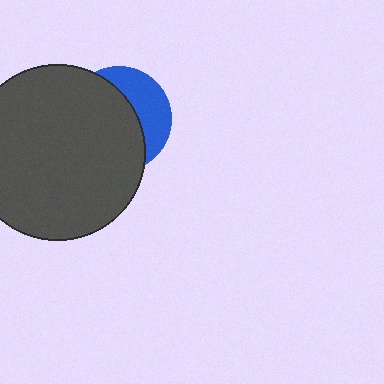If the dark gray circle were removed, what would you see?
You would see the complete blue circle.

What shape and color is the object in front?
The object in front is a dark gray circle.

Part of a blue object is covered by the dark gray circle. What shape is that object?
It is a circle.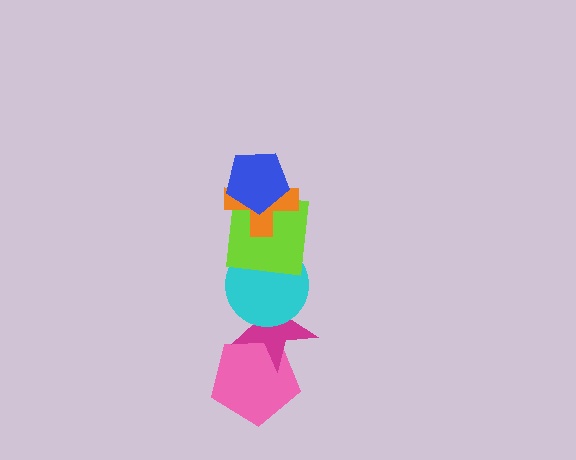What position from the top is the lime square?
The lime square is 3rd from the top.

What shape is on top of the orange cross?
The blue pentagon is on top of the orange cross.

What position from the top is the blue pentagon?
The blue pentagon is 1st from the top.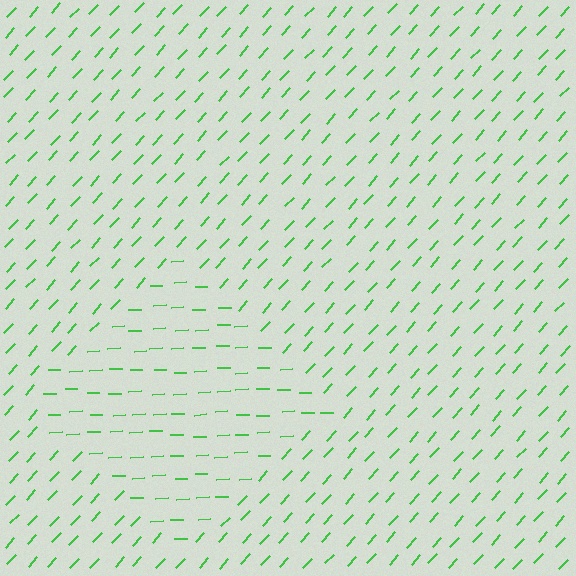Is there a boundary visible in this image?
Yes, there is a texture boundary formed by a change in line orientation.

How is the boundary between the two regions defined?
The boundary is defined purely by a change in line orientation (approximately 45 degrees difference). All lines are the same color and thickness.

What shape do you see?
I see a diamond.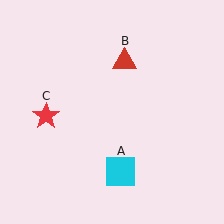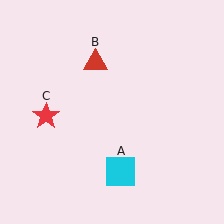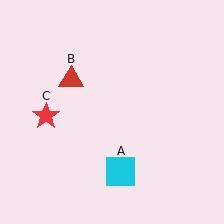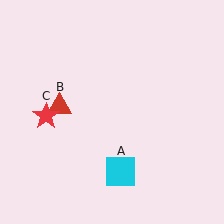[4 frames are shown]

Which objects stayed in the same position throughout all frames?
Cyan square (object A) and red star (object C) remained stationary.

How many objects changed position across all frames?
1 object changed position: red triangle (object B).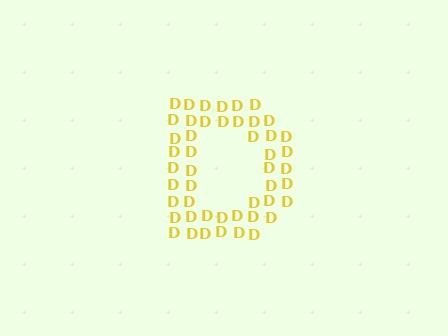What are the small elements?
The small elements are letter D's.